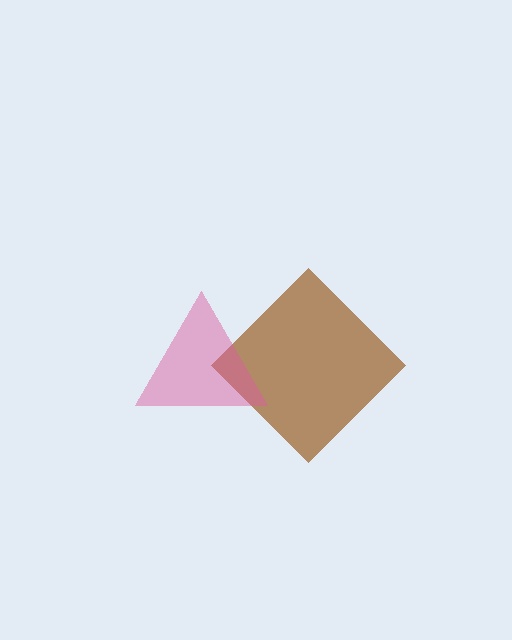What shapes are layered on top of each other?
The layered shapes are: a brown diamond, a pink triangle.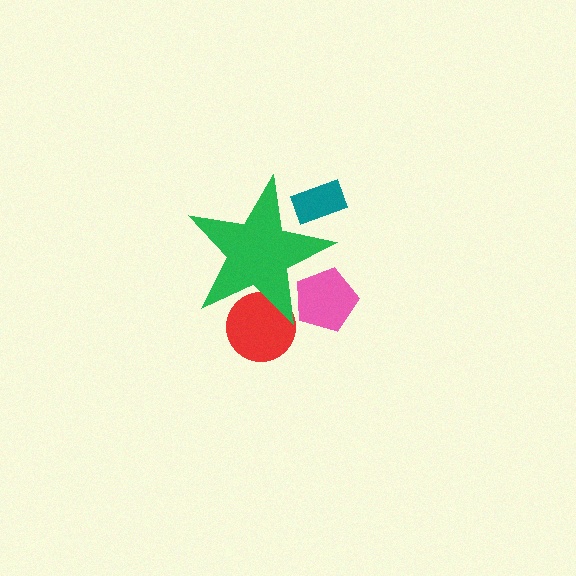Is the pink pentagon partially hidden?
Yes, the pink pentagon is partially hidden behind the green star.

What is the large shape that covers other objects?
A green star.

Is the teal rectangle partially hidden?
Yes, the teal rectangle is partially hidden behind the green star.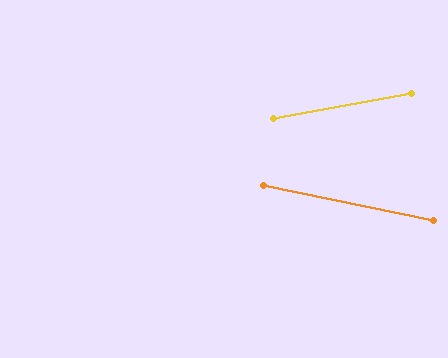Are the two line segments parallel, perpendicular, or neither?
Neither parallel nor perpendicular — they differ by about 22°.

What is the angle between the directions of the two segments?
Approximately 22 degrees.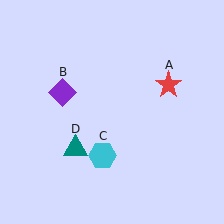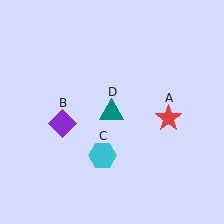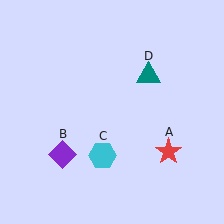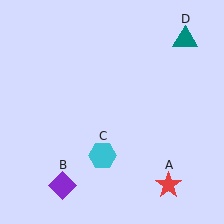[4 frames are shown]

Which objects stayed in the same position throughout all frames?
Cyan hexagon (object C) remained stationary.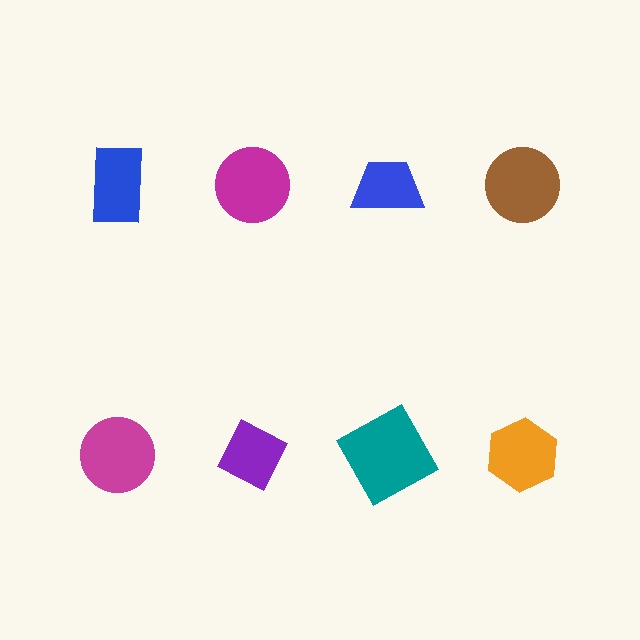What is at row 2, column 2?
A purple diamond.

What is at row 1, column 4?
A brown circle.